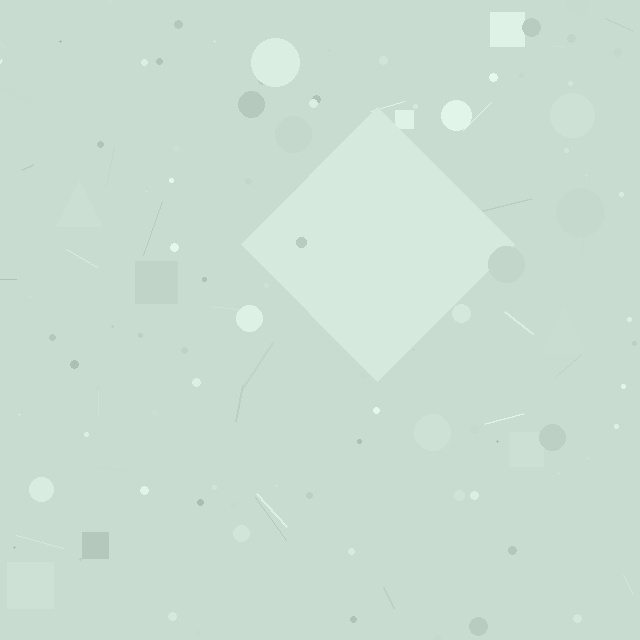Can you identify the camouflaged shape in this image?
The camouflaged shape is a diamond.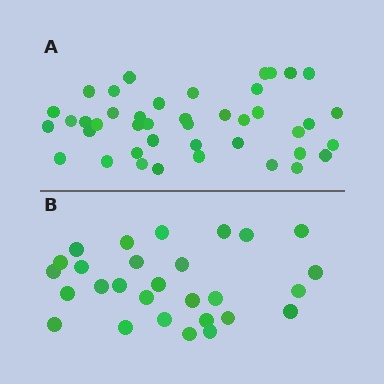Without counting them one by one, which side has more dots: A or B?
Region A (the top region) has more dots.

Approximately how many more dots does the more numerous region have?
Region A has approximately 15 more dots than region B.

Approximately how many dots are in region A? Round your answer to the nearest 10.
About 40 dots. (The exact count is 42, which rounds to 40.)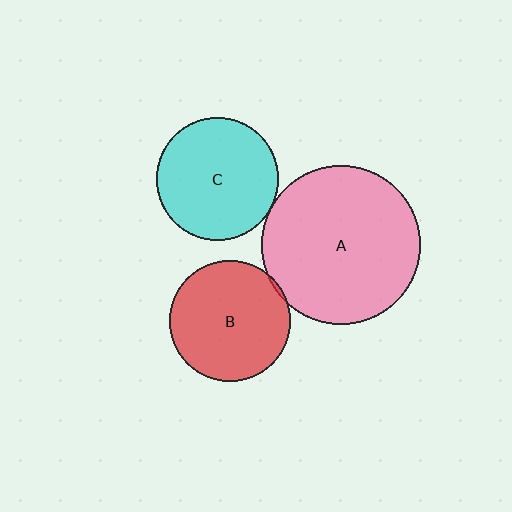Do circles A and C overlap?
Yes.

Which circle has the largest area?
Circle A (pink).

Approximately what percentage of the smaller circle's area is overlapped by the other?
Approximately 5%.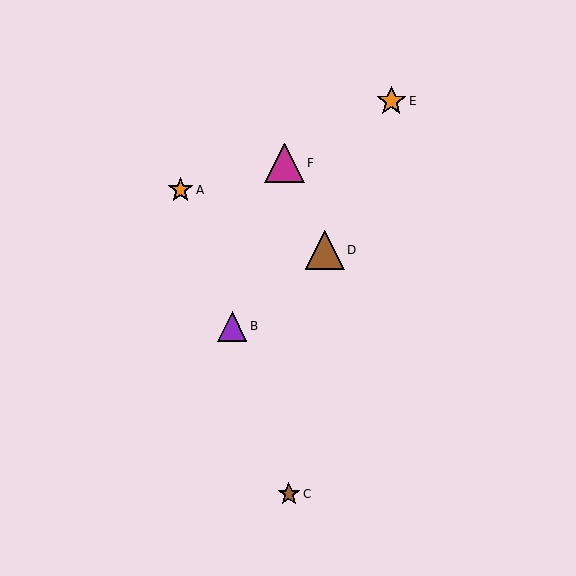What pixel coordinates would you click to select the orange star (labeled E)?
Click at (391, 101) to select the orange star E.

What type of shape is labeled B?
Shape B is a purple triangle.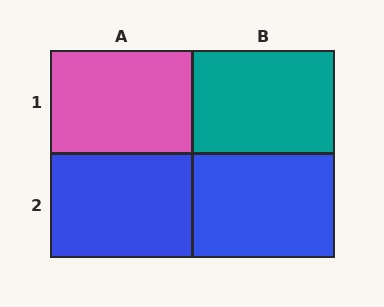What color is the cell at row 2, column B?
Blue.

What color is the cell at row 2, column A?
Blue.